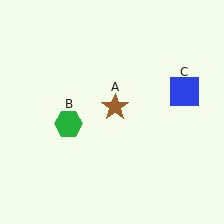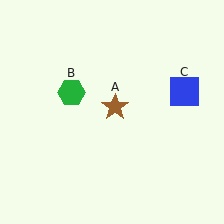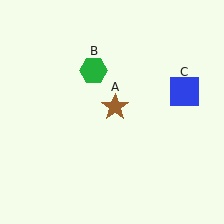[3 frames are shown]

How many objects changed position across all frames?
1 object changed position: green hexagon (object B).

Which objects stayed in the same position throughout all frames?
Brown star (object A) and blue square (object C) remained stationary.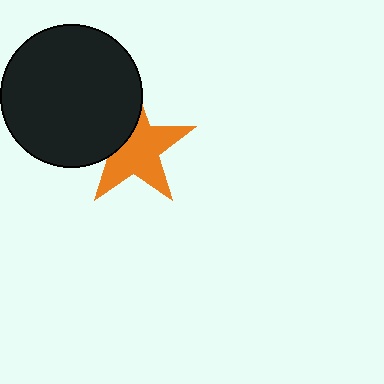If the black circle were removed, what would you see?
You would see the complete orange star.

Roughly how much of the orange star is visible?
Most of it is visible (roughly 67%).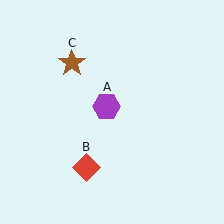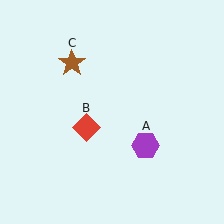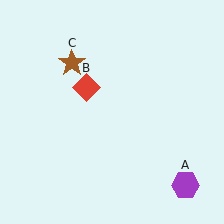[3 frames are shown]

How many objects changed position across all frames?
2 objects changed position: purple hexagon (object A), red diamond (object B).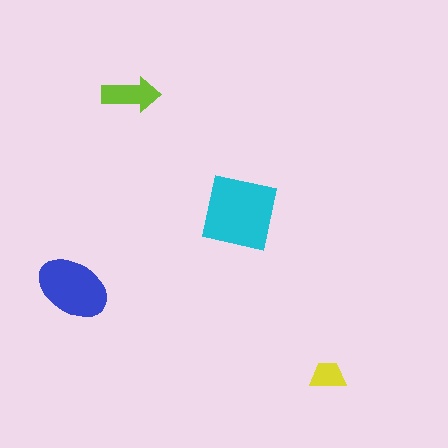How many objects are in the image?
There are 4 objects in the image.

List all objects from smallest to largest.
The yellow trapezoid, the lime arrow, the blue ellipse, the cyan square.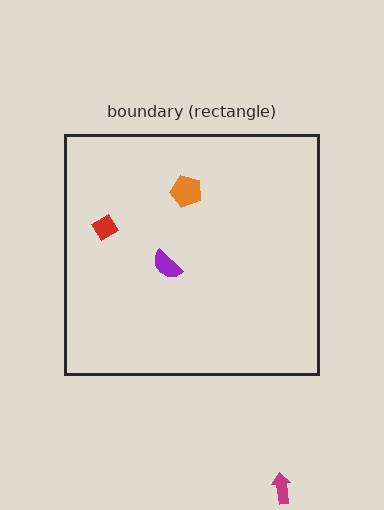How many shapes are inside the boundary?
3 inside, 1 outside.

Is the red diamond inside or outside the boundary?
Inside.